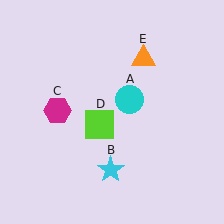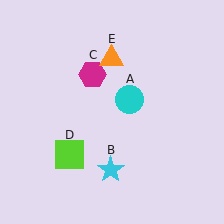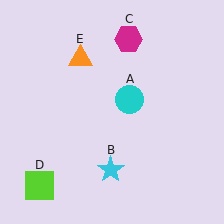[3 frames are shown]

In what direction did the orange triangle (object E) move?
The orange triangle (object E) moved left.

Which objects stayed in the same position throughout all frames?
Cyan circle (object A) and cyan star (object B) remained stationary.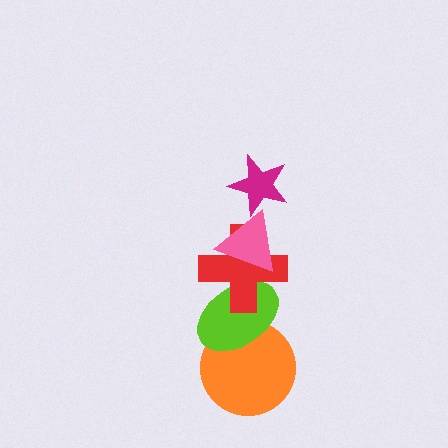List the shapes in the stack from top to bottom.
From top to bottom: the magenta star, the pink triangle, the red cross, the lime ellipse, the orange circle.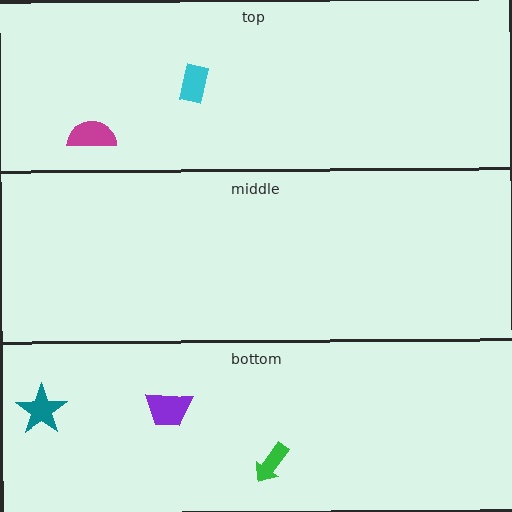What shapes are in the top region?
The cyan rectangle, the magenta semicircle.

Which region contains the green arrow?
The bottom region.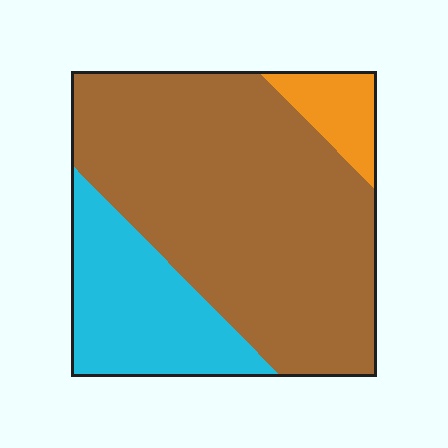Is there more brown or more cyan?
Brown.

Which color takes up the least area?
Orange, at roughly 10%.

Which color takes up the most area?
Brown, at roughly 70%.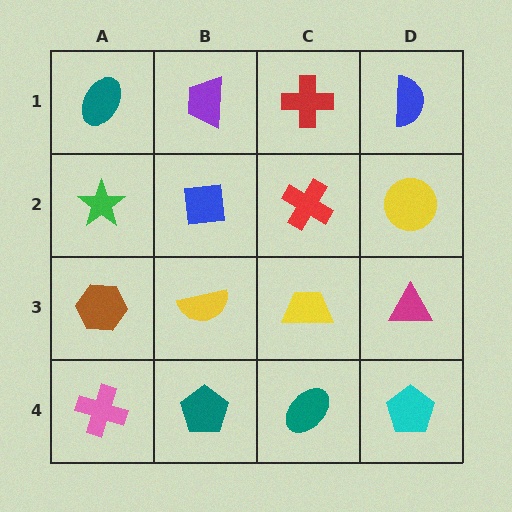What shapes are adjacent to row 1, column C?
A red cross (row 2, column C), a purple trapezoid (row 1, column B), a blue semicircle (row 1, column D).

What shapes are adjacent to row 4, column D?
A magenta triangle (row 3, column D), a teal ellipse (row 4, column C).